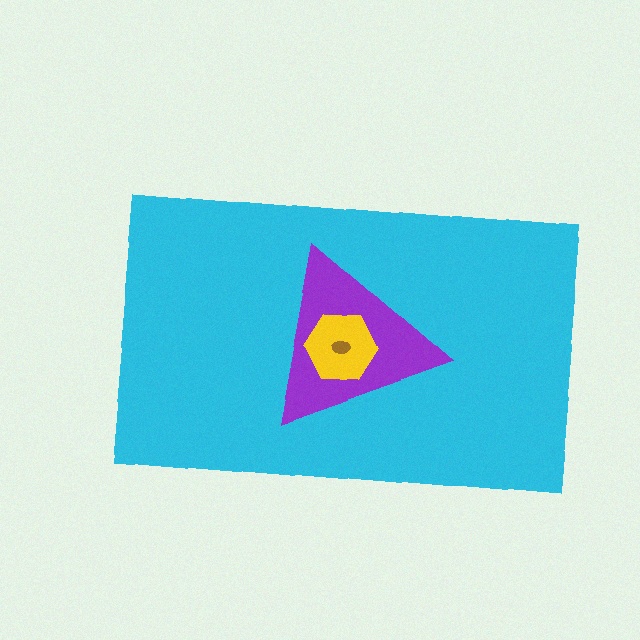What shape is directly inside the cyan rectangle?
The purple triangle.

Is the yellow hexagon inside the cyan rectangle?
Yes.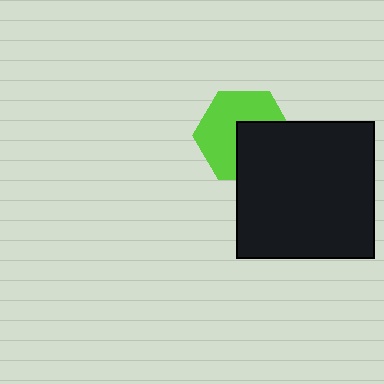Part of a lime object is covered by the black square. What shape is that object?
It is a hexagon.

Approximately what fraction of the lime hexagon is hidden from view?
Roughly 42% of the lime hexagon is hidden behind the black square.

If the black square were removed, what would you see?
You would see the complete lime hexagon.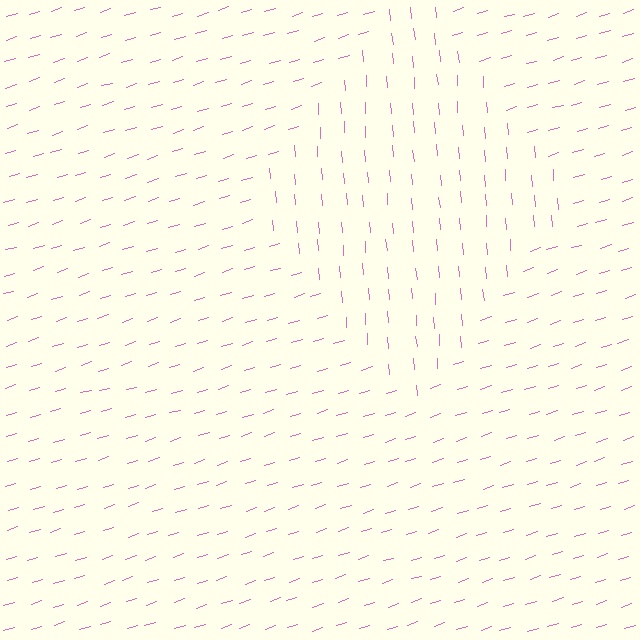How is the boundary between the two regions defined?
The boundary is defined purely by a change in line orientation (approximately 77 degrees difference). All lines are the same color and thickness.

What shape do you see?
I see a diamond.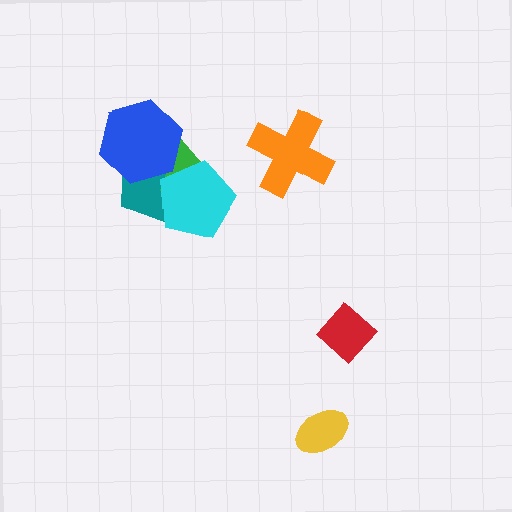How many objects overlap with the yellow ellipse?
0 objects overlap with the yellow ellipse.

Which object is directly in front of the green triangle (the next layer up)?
The blue hexagon is directly in front of the green triangle.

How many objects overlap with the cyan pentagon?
2 objects overlap with the cyan pentagon.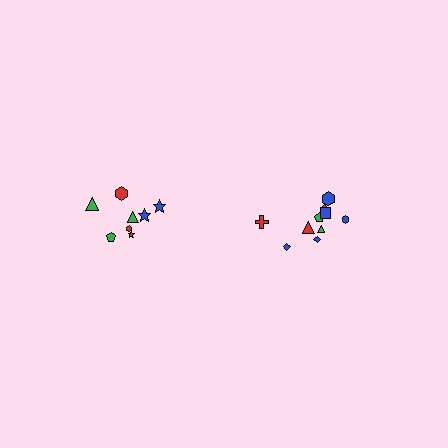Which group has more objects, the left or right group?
The right group.